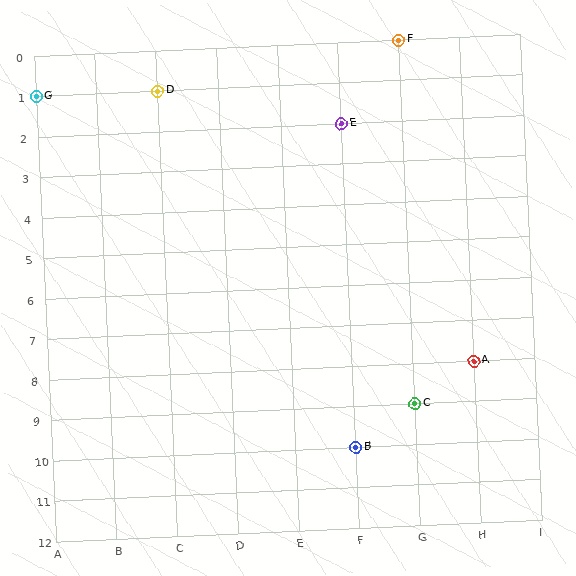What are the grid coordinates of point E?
Point E is at grid coordinates (F, 2).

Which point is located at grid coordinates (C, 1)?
Point D is at (C, 1).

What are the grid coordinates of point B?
Point B is at grid coordinates (F, 10).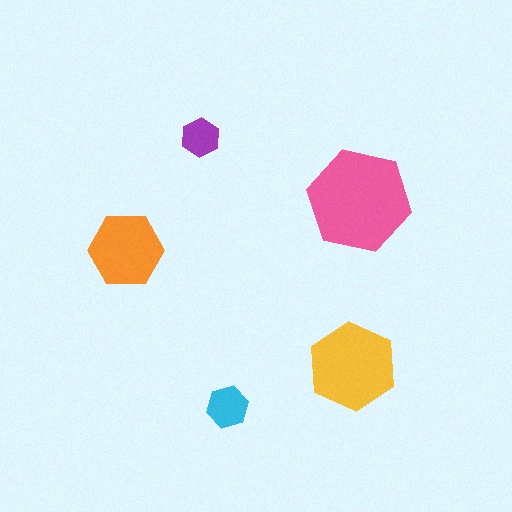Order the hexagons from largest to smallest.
the pink one, the yellow one, the orange one, the cyan one, the purple one.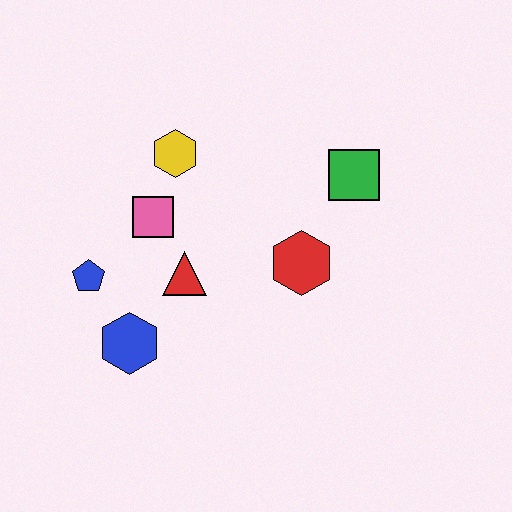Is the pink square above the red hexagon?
Yes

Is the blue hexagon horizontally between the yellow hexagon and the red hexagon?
No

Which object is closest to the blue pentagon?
The blue hexagon is closest to the blue pentagon.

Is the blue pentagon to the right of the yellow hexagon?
No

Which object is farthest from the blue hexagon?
The green square is farthest from the blue hexagon.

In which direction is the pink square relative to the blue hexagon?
The pink square is above the blue hexagon.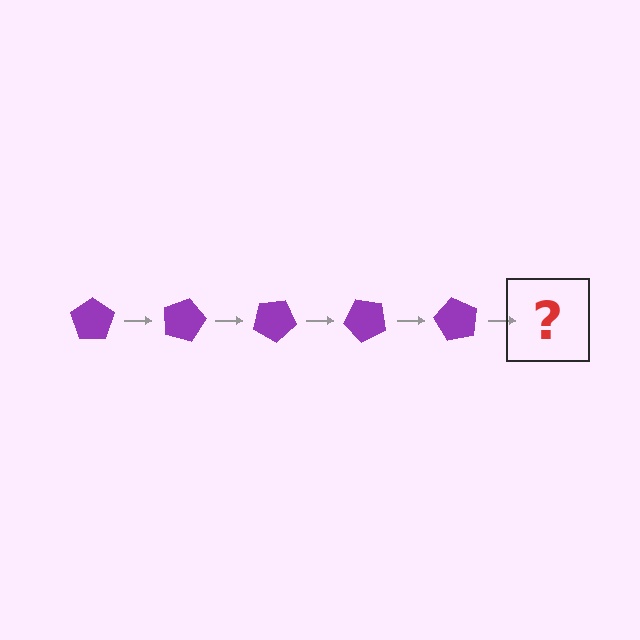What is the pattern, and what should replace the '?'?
The pattern is that the pentagon rotates 15 degrees each step. The '?' should be a purple pentagon rotated 75 degrees.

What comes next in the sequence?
The next element should be a purple pentagon rotated 75 degrees.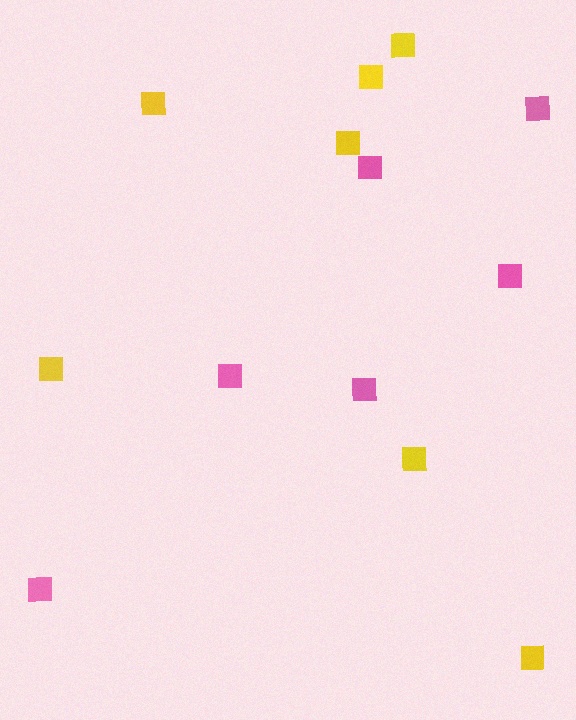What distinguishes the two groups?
There are 2 groups: one group of pink squares (6) and one group of yellow squares (7).